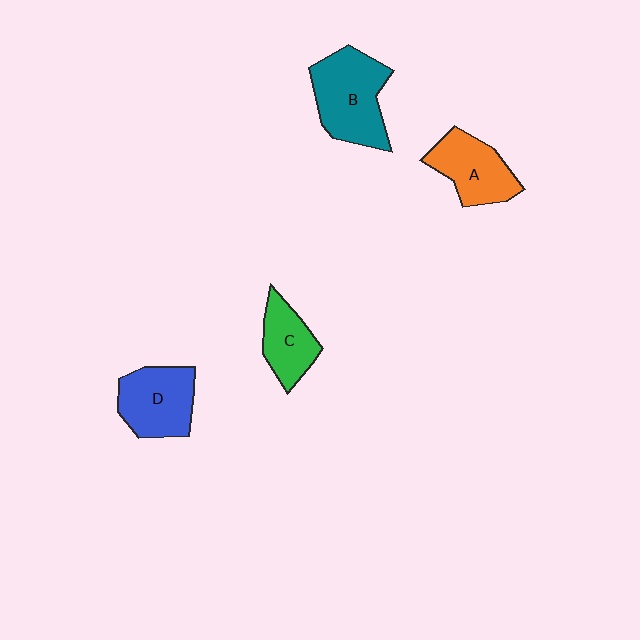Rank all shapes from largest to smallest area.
From largest to smallest: B (teal), D (blue), A (orange), C (green).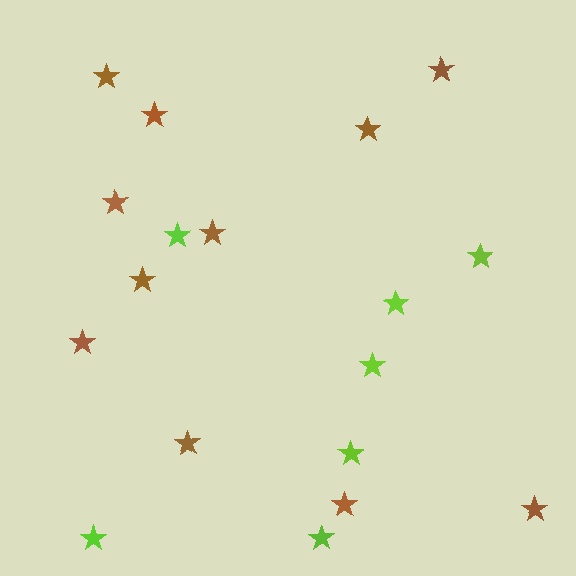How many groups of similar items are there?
There are 2 groups: one group of brown stars (11) and one group of lime stars (7).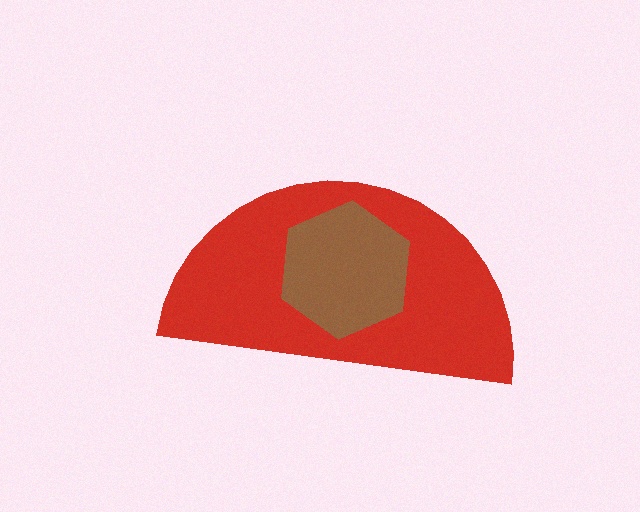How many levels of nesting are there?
2.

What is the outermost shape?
The red semicircle.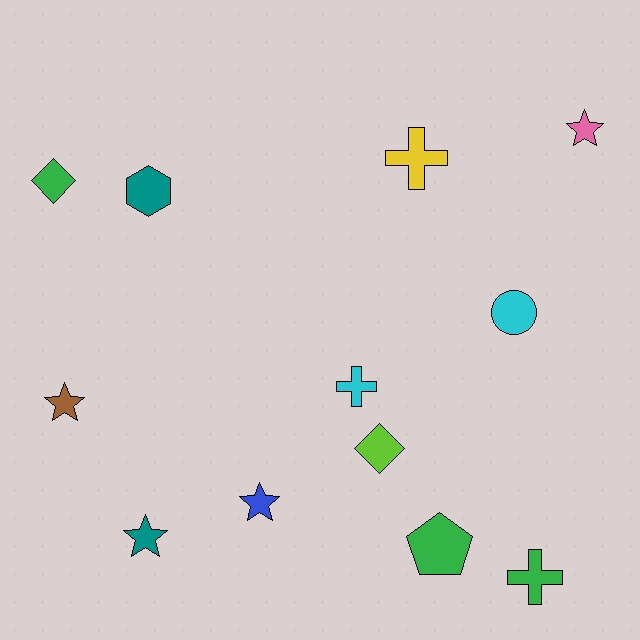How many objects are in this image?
There are 12 objects.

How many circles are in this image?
There is 1 circle.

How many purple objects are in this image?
There are no purple objects.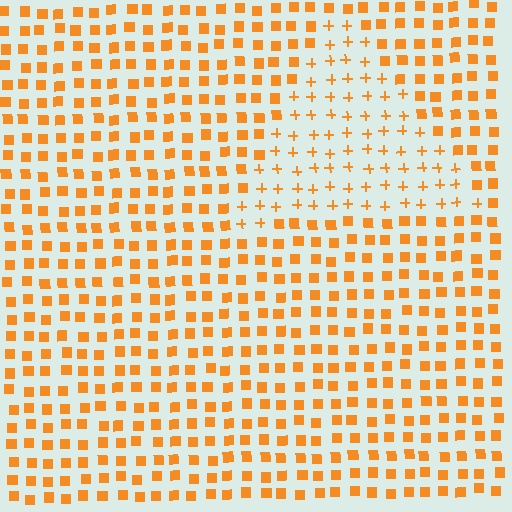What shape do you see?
I see a triangle.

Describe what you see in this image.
The image is filled with small orange elements arranged in a uniform grid. A triangle-shaped region contains plus signs, while the surrounding area contains squares. The boundary is defined purely by the change in element shape.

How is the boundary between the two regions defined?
The boundary is defined by a change in element shape: plus signs inside vs. squares outside. All elements share the same color and spacing.